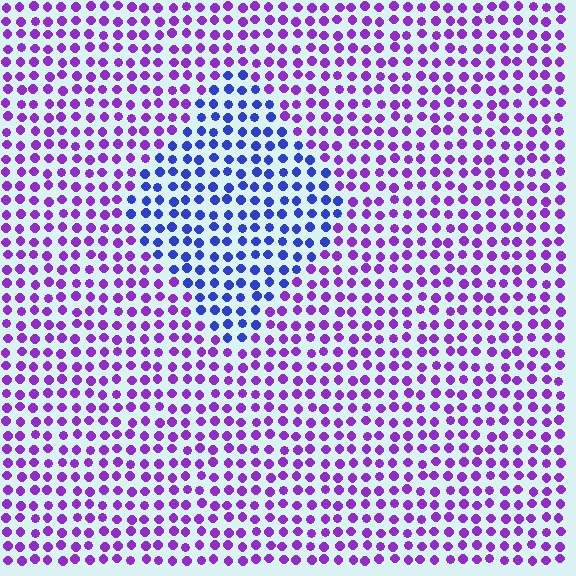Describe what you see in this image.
The image is filled with small purple elements in a uniform arrangement. A diamond-shaped region is visible where the elements are tinted to a slightly different hue, forming a subtle color boundary.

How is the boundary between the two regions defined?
The boundary is defined purely by a slight shift in hue (about 47 degrees). Spacing, size, and orientation are identical on both sides.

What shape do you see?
I see a diamond.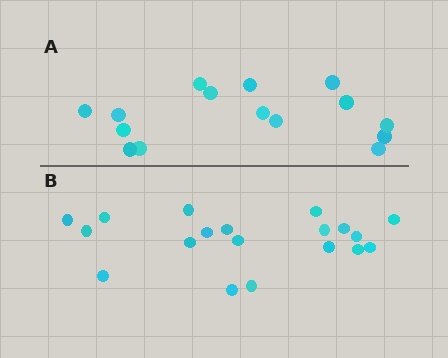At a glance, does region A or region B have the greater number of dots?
Region B (the bottom region) has more dots.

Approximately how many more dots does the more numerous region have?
Region B has about 4 more dots than region A.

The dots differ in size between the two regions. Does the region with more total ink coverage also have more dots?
No. Region A has more total ink coverage because its dots are larger, but region B actually contains more individual dots. Total area can be misleading — the number of items is what matters here.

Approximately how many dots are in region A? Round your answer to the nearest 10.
About 20 dots. (The exact count is 15, which rounds to 20.)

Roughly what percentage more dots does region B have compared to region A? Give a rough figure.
About 25% more.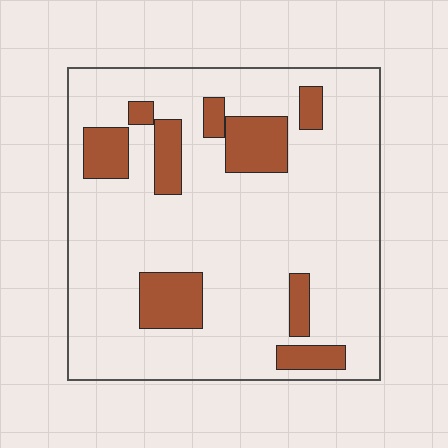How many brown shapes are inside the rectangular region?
9.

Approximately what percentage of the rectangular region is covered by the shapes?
Approximately 20%.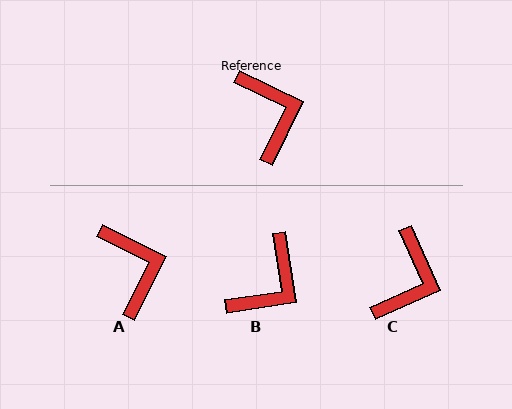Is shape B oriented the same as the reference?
No, it is off by about 55 degrees.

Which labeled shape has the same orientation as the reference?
A.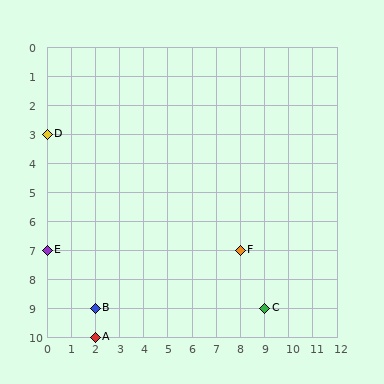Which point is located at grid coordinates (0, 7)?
Point E is at (0, 7).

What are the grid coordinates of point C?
Point C is at grid coordinates (9, 9).